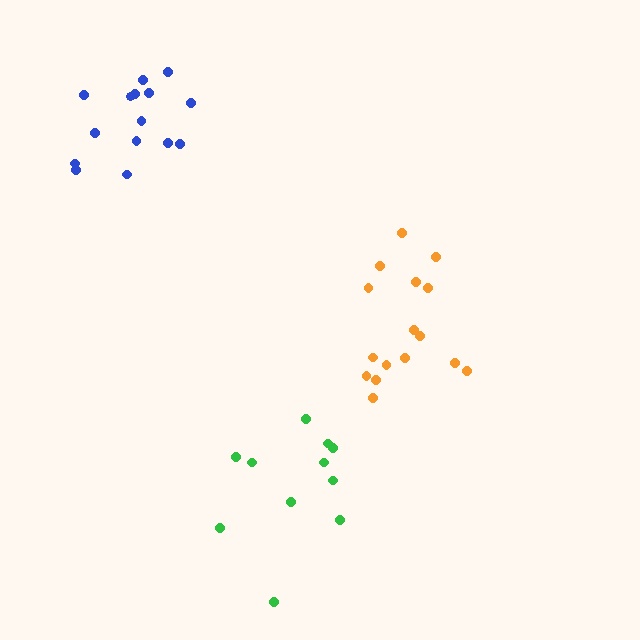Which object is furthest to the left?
The blue cluster is leftmost.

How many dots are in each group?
Group 1: 16 dots, Group 2: 11 dots, Group 3: 15 dots (42 total).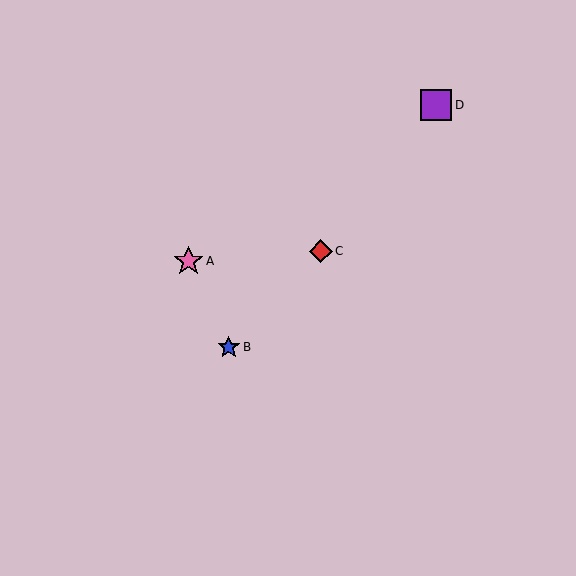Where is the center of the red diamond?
The center of the red diamond is at (321, 251).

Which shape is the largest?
The purple square (labeled D) is the largest.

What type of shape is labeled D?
Shape D is a purple square.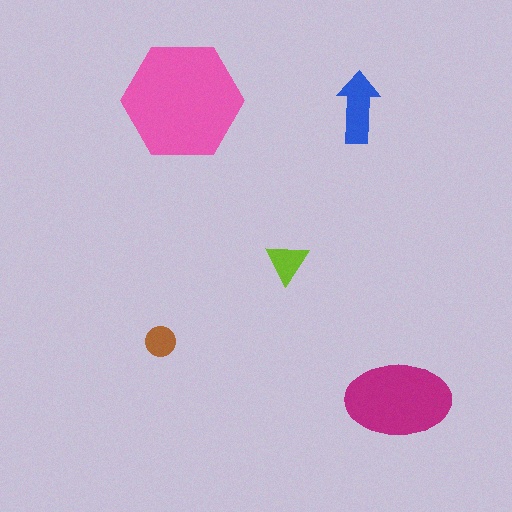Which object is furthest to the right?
The magenta ellipse is rightmost.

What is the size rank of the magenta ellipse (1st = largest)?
2nd.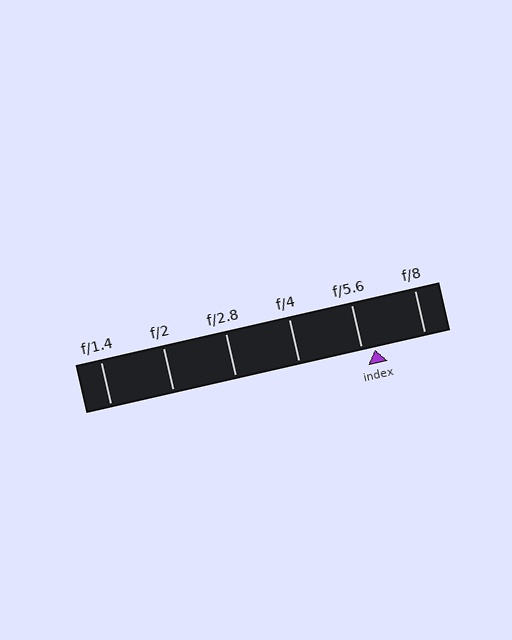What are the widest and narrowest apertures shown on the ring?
The widest aperture shown is f/1.4 and the narrowest is f/8.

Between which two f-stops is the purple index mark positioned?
The index mark is between f/5.6 and f/8.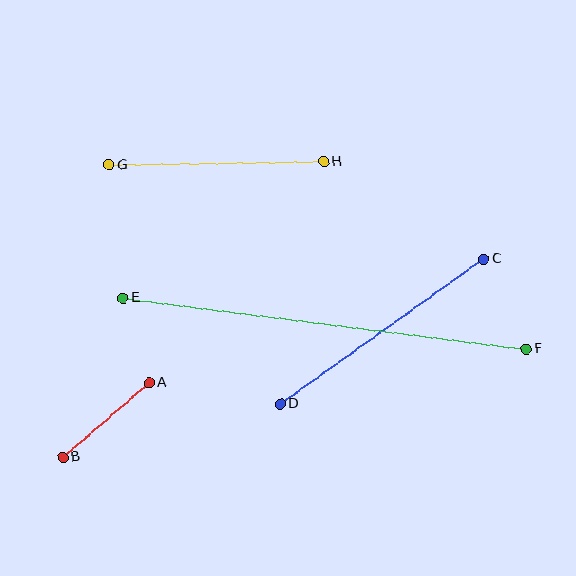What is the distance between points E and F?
The distance is approximately 406 pixels.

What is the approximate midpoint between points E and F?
The midpoint is at approximately (325, 323) pixels.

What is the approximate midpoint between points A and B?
The midpoint is at approximately (106, 420) pixels.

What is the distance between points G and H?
The distance is approximately 215 pixels.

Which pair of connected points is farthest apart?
Points E and F are farthest apart.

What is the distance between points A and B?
The distance is approximately 114 pixels.